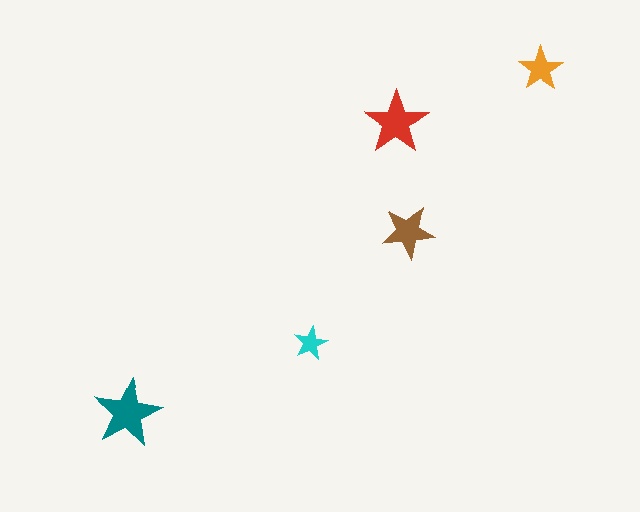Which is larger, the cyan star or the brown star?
The brown one.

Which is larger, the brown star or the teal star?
The teal one.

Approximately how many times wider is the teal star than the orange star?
About 1.5 times wider.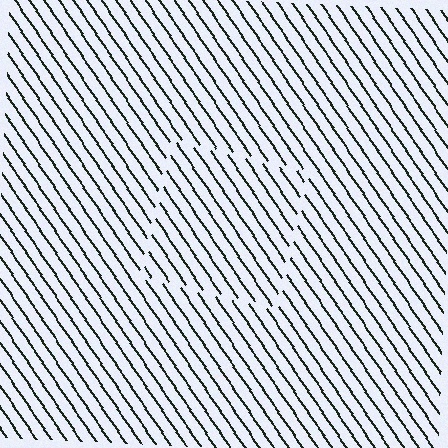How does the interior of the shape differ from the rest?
The interior of the shape contains the same grating, shifted by half a period — the contour is defined by the phase discontinuity where line-ends from the inner and outer gratings abut.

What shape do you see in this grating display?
An illusory square. The interior of the shape contains the same grating, shifted by half a period — the contour is defined by the phase discontinuity where line-ends from the inner and outer gratings abut.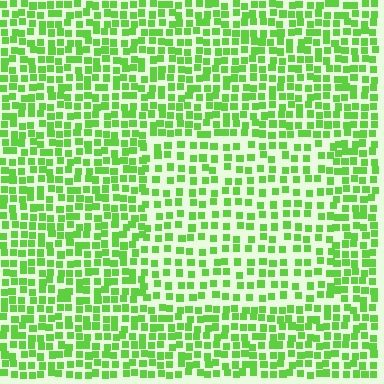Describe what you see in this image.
The image contains small lime elements arranged at two different densities. A rectangle-shaped region is visible where the elements are less densely packed than the surrounding area.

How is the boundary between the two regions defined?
The boundary is defined by a change in element density (approximately 1.6x ratio). All elements are the same color, size, and shape.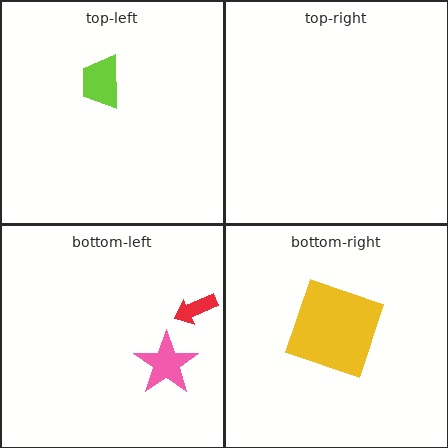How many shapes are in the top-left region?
1.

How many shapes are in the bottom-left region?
2.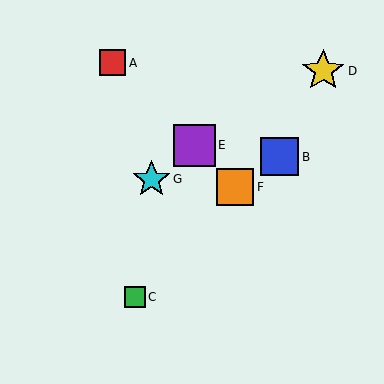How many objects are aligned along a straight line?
3 objects (A, E, F) are aligned along a straight line.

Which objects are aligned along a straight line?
Objects A, E, F are aligned along a straight line.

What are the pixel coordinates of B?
Object B is at (279, 157).